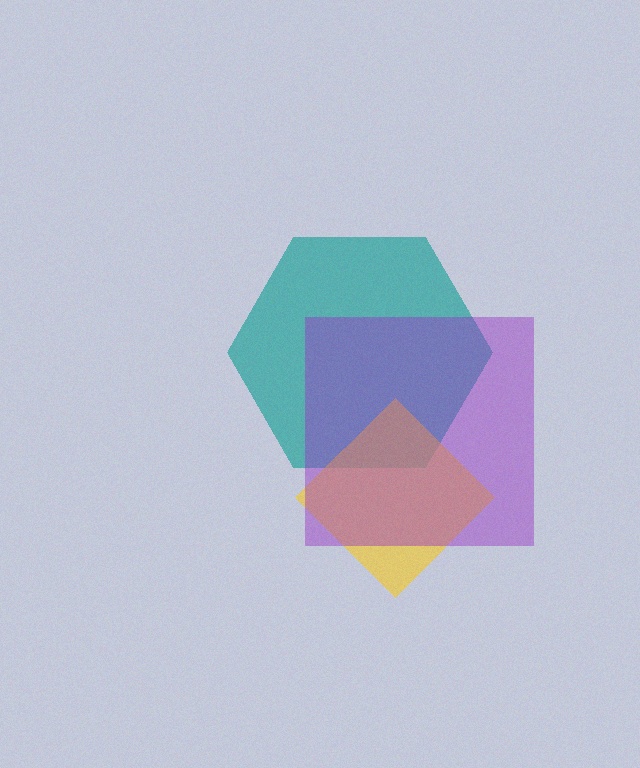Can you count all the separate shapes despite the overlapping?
Yes, there are 3 separate shapes.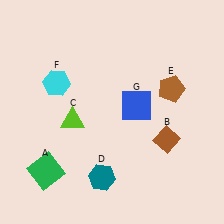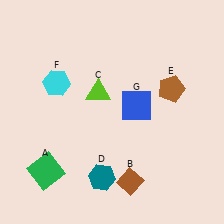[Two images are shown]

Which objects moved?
The objects that moved are: the brown diamond (B), the lime triangle (C).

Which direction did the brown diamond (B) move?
The brown diamond (B) moved down.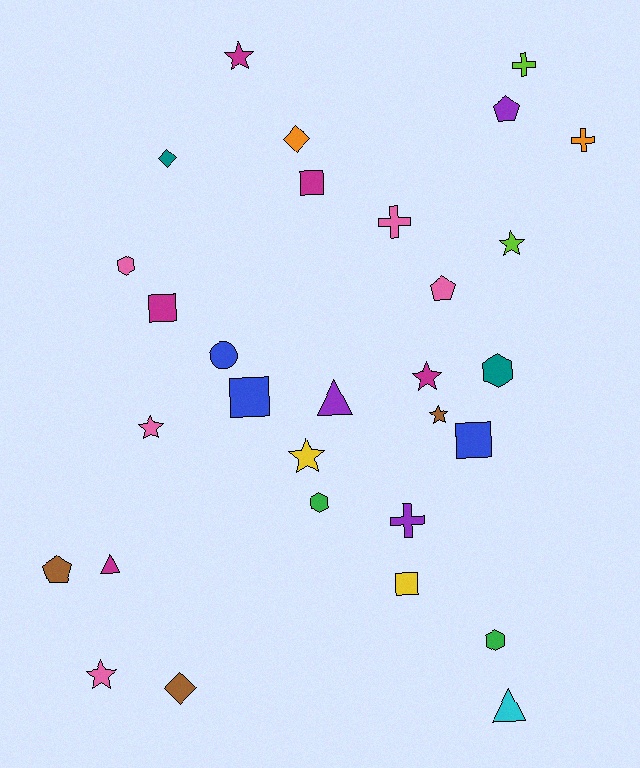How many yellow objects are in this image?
There are 2 yellow objects.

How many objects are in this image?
There are 30 objects.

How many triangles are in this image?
There are 3 triangles.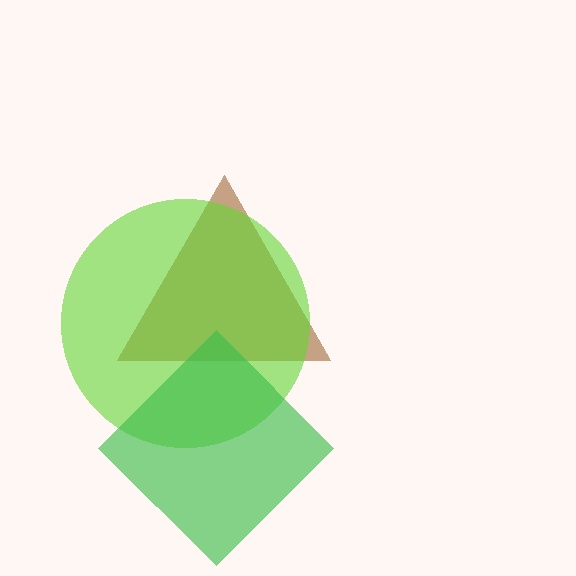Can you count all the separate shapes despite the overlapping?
Yes, there are 3 separate shapes.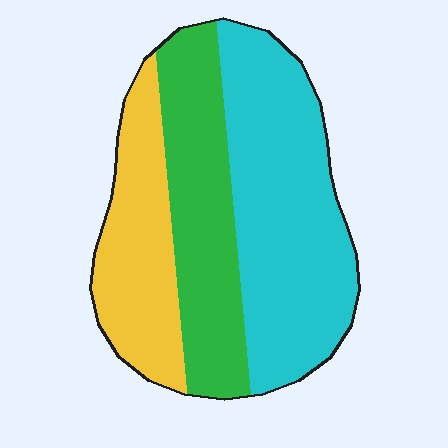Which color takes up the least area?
Yellow, at roughly 25%.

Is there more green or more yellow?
Green.